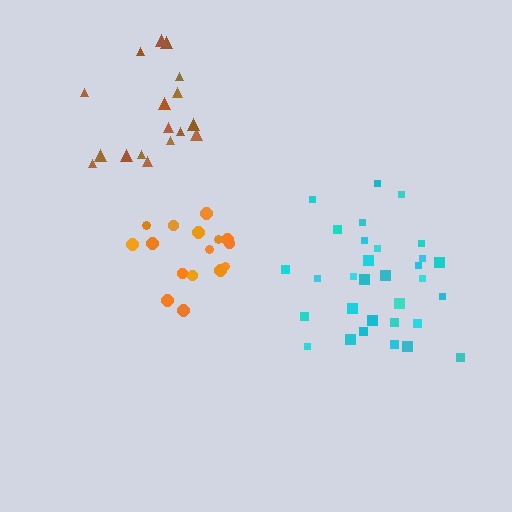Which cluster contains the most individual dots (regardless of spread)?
Cyan (31).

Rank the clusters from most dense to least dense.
orange, cyan, brown.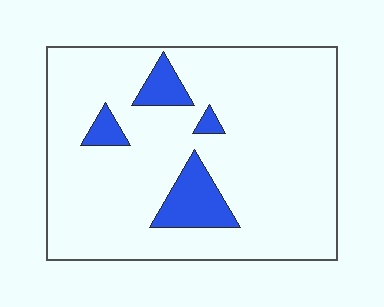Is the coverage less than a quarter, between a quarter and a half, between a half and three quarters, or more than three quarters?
Less than a quarter.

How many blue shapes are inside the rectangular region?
4.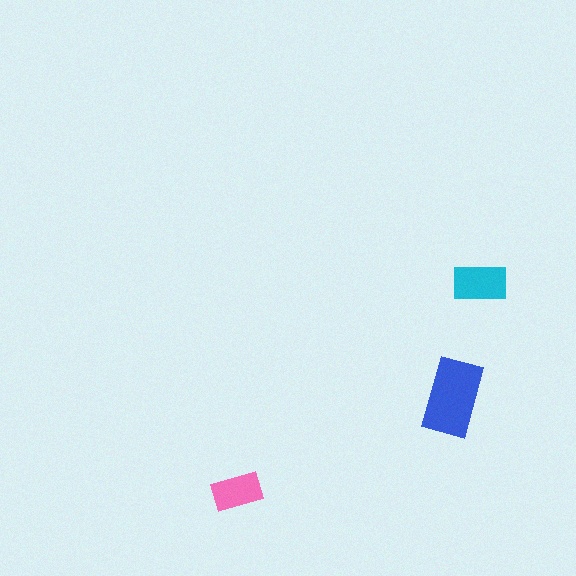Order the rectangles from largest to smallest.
the blue one, the cyan one, the pink one.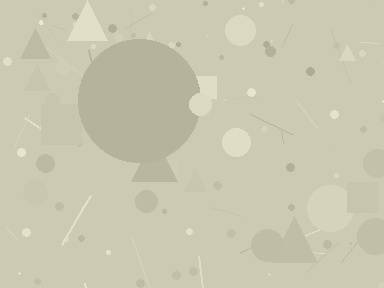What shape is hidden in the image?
A circle is hidden in the image.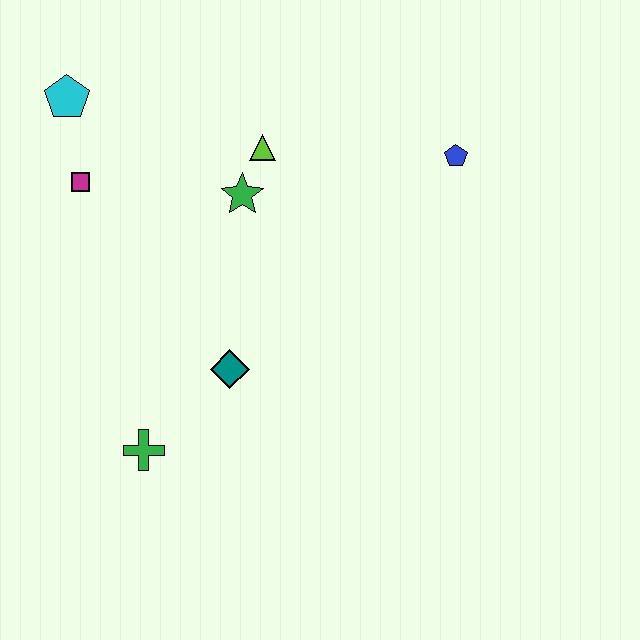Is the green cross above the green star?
No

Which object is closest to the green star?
The lime triangle is closest to the green star.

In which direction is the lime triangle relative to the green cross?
The lime triangle is above the green cross.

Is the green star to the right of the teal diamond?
Yes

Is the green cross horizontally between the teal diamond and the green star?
No